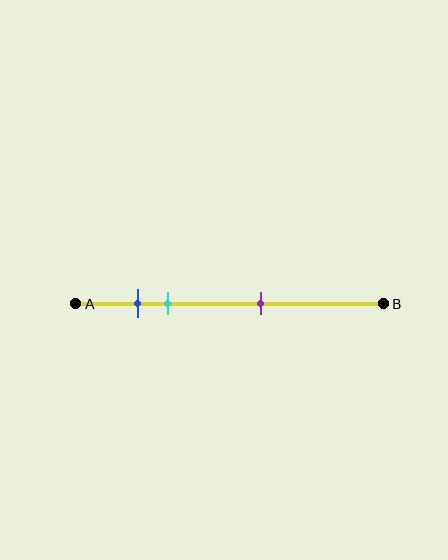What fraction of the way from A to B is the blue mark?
The blue mark is approximately 20% (0.2) of the way from A to B.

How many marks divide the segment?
There are 3 marks dividing the segment.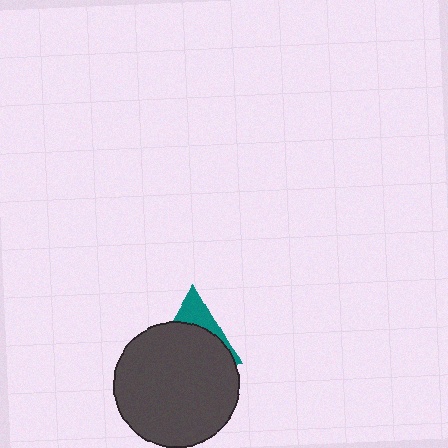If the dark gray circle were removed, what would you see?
You would see the complete teal triangle.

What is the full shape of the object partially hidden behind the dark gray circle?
The partially hidden object is a teal triangle.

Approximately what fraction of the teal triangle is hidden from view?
Roughly 69% of the teal triangle is hidden behind the dark gray circle.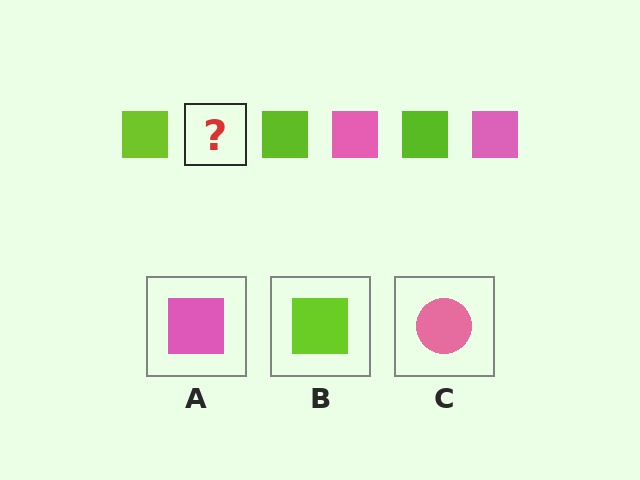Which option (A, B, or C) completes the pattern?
A.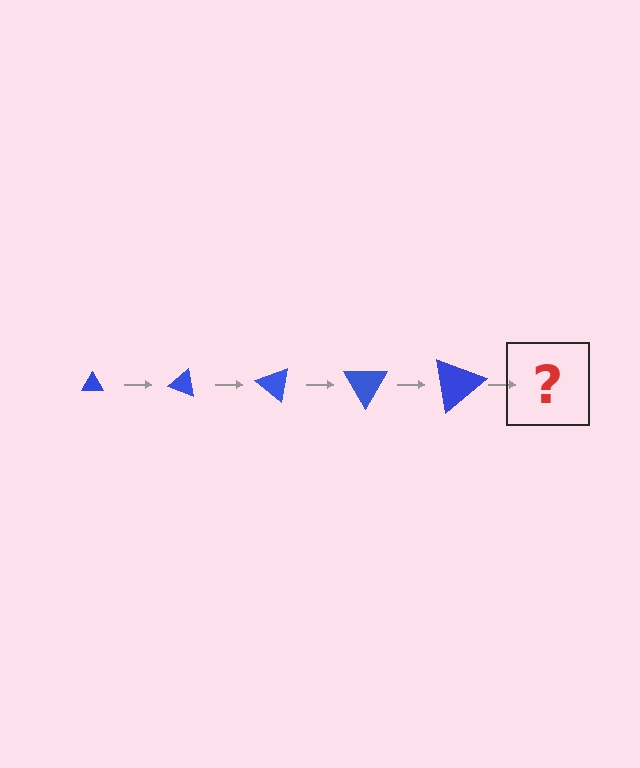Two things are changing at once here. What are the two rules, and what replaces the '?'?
The two rules are that the triangle grows larger each step and it rotates 20 degrees each step. The '?' should be a triangle, larger than the previous one and rotated 100 degrees from the start.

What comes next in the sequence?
The next element should be a triangle, larger than the previous one and rotated 100 degrees from the start.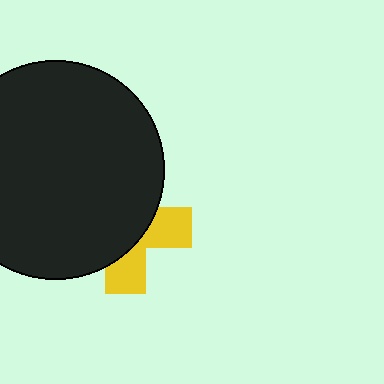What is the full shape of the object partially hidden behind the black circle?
The partially hidden object is a yellow cross.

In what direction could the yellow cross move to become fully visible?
The yellow cross could move toward the lower-right. That would shift it out from behind the black circle entirely.